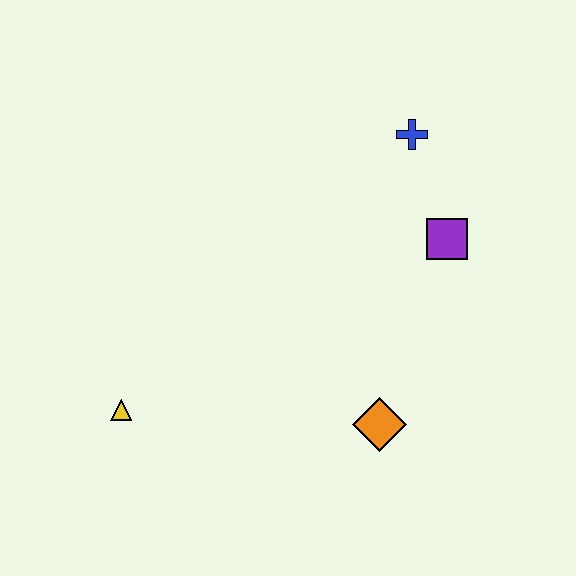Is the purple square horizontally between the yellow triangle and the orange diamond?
No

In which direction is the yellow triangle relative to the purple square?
The yellow triangle is to the left of the purple square.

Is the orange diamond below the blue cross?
Yes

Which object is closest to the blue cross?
The purple square is closest to the blue cross.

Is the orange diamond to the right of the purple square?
No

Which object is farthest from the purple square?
The yellow triangle is farthest from the purple square.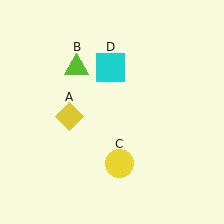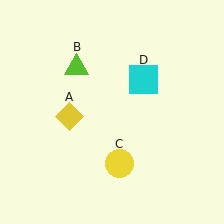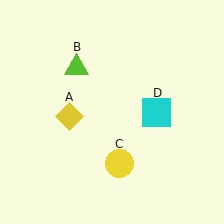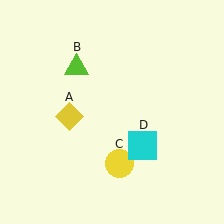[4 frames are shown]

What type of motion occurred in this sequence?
The cyan square (object D) rotated clockwise around the center of the scene.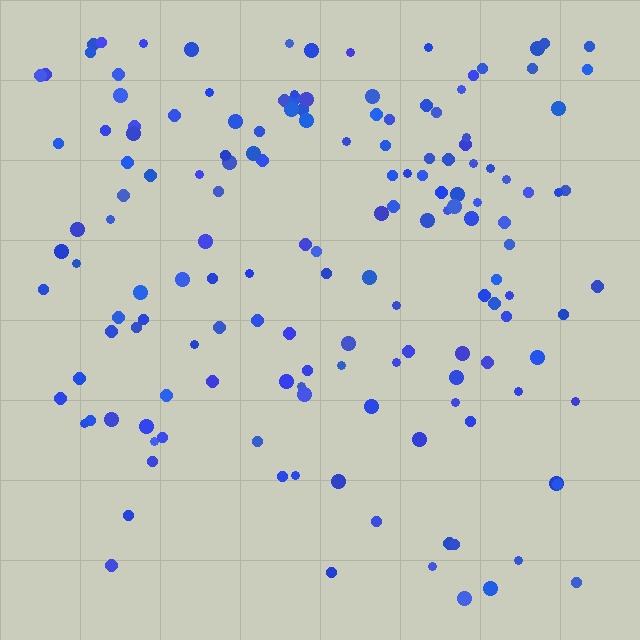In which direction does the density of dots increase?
From bottom to top, with the top side densest.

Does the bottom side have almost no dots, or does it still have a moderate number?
Still a moderate number, just noticeably fewer than the top.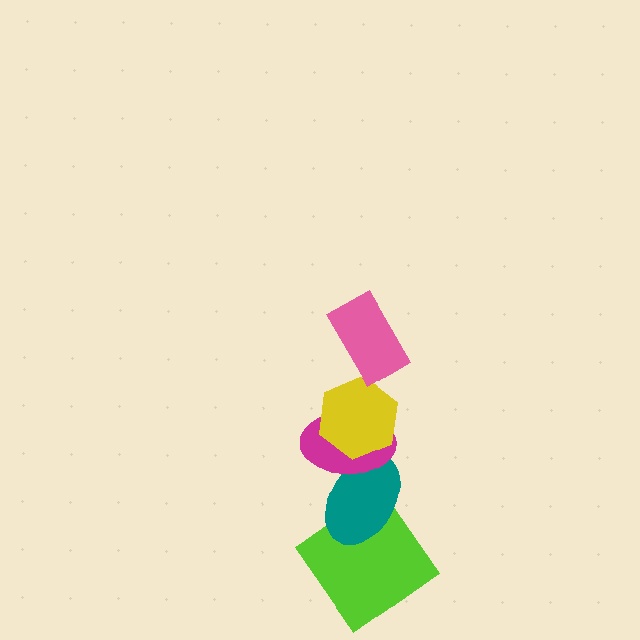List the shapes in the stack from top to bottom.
From top to bottom: the pink rectangle, the yellow hexagon, the magenta ellipse, the teal ellipse, the lime diamond.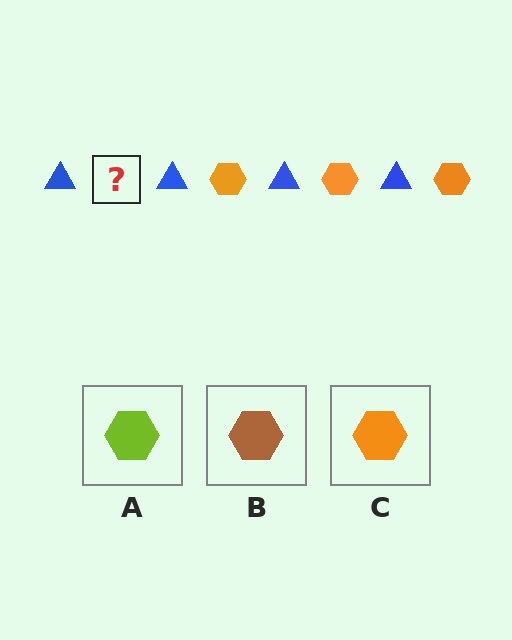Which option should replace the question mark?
Option C.